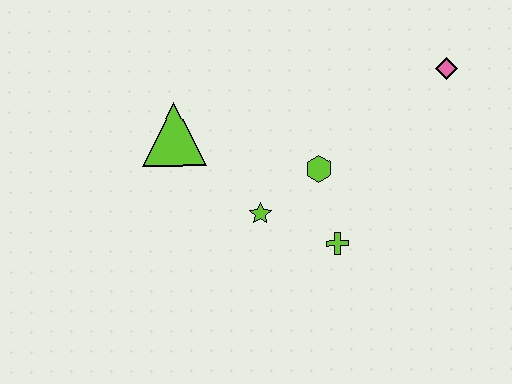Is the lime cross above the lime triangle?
No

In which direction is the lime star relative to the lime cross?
The lime star is to the left of the lime cross.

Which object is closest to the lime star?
The lime hexagon is closest to the lime star.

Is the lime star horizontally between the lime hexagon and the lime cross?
No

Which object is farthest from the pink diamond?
The lime triangle is farthest from the pink diamond.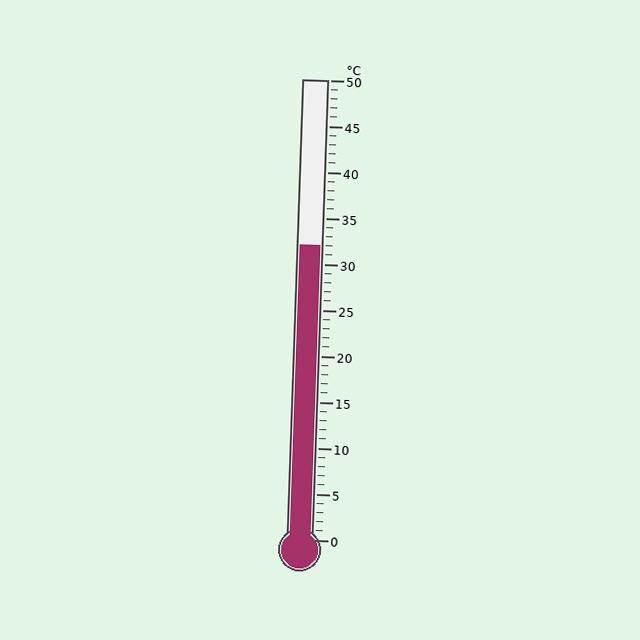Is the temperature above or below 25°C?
The temperature is above 25°C.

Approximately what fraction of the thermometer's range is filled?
The thermometer is filled to approximately 65% of its range.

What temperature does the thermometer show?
The thermometer shows approximately 32°C.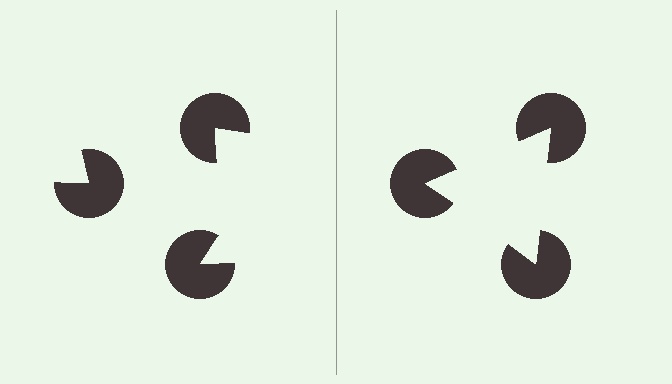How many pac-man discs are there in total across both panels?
6 — 3 on each side.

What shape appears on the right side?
An illusory triangle.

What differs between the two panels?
The pac-man discs are positioned identically on both sides; only the wedge orientations differ. On the right they align to a triangle; on the left they are misaligned.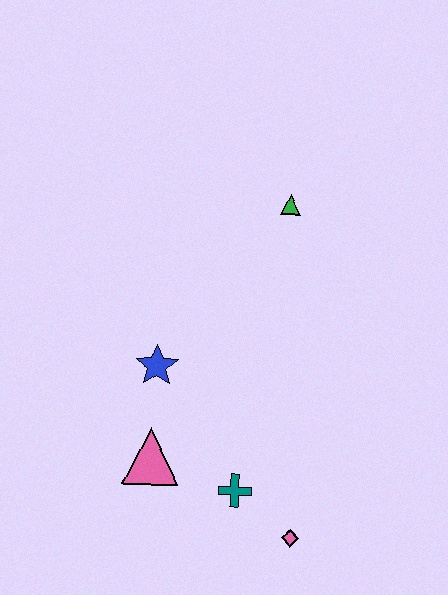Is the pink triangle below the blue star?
Yes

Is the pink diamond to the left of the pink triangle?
No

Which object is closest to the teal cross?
The pink diamond is closest to the teal cross.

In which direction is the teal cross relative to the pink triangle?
The teal cross is to the right of the pink triangle.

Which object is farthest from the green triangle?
The pink diamond is farthest from the green triangle.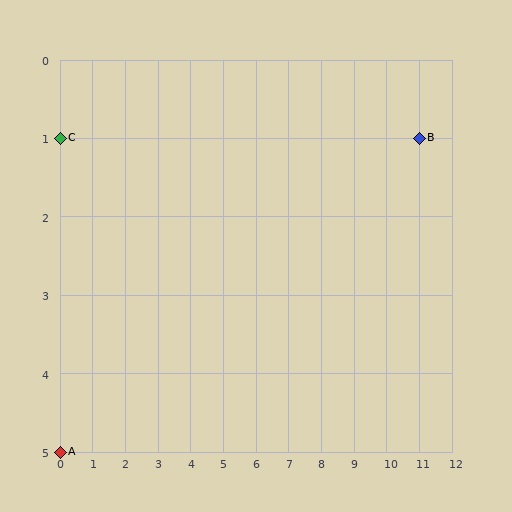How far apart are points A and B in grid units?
Points A and B are 11 columns and 4 rows apart (about 11.7 grid units diagonally).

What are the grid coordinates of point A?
Point A is at grid coordinates (0, 5).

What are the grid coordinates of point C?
Point C is at grid coordinates (0, 1).